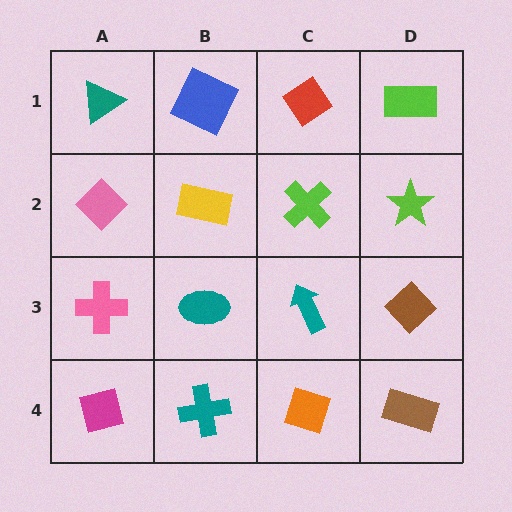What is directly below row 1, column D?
A lime star.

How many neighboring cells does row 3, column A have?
3.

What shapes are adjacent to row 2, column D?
A lime rectangle (row 1, column D), a brown diamond (row 3, column D), a lime cross (row 2, column C).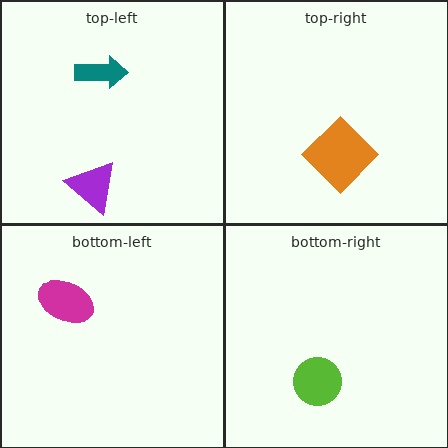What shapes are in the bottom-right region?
The lime circle.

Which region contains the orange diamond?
The top-right region.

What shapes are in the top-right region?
The orange diamond.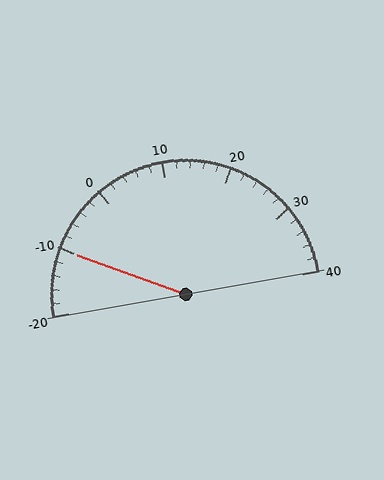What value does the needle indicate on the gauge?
The needle indicates approximately -10.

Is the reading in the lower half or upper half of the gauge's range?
The reading is in the lower half of the range (-20 to 40).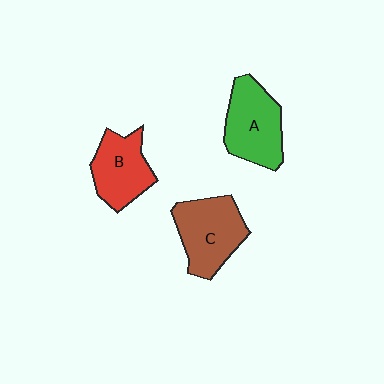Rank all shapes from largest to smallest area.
From largest to smallest: C (brown), A (green), B (red).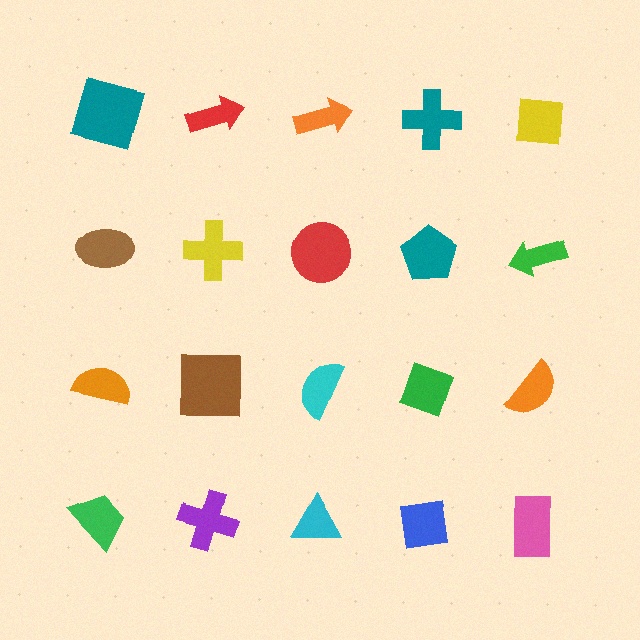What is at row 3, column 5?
An orange semicircle.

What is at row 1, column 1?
A teal square.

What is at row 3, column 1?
An orange semicircle.